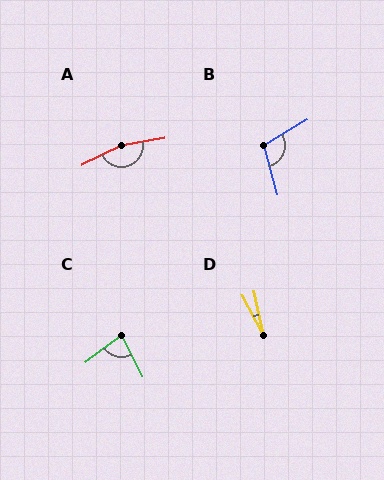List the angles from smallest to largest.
D (16°), C (79°), B (106°), A (163°).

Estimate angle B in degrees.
Approximately 106 degrees.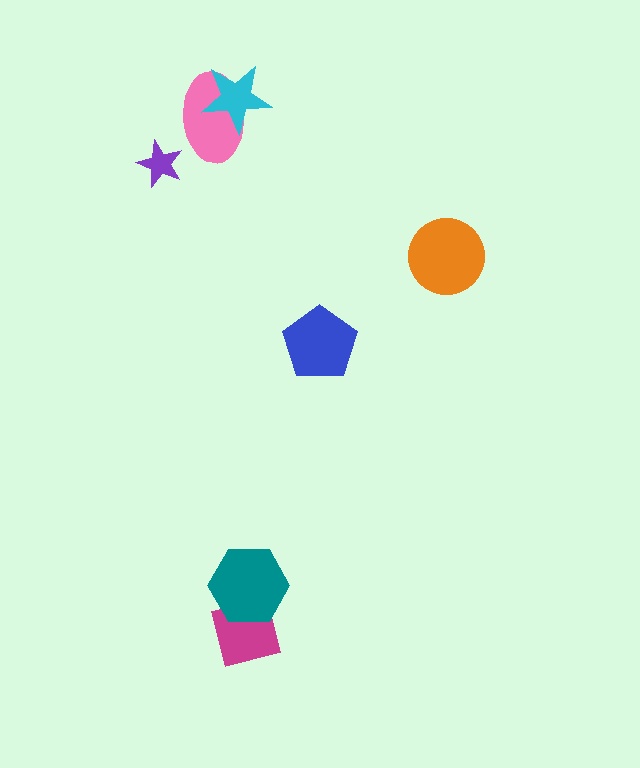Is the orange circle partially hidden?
No, no other shape covers it.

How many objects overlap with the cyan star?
1 object overlaps with the cyan star.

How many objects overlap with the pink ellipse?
1 object overlaps with the pink ellipse.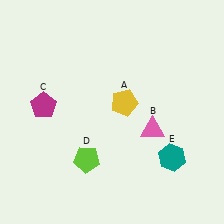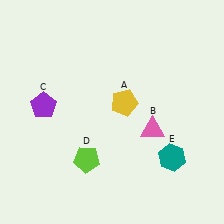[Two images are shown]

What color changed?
The pentagon (C) changed from magenta in Image 1 to purple in Image 2.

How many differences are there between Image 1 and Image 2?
There is 1 difference between the two images.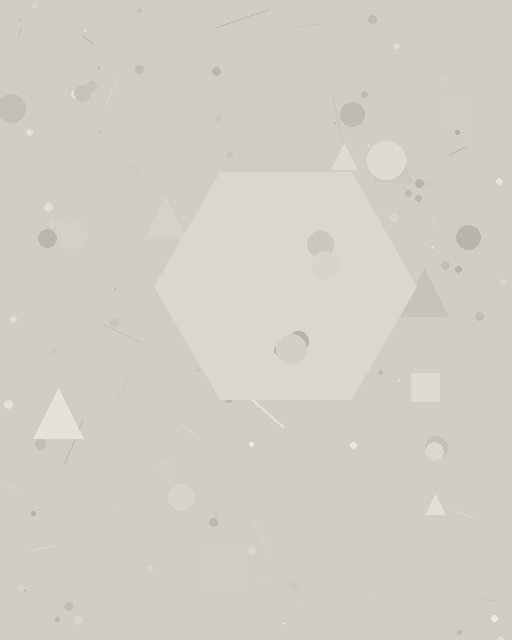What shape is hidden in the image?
A hexagon is hidden in the image.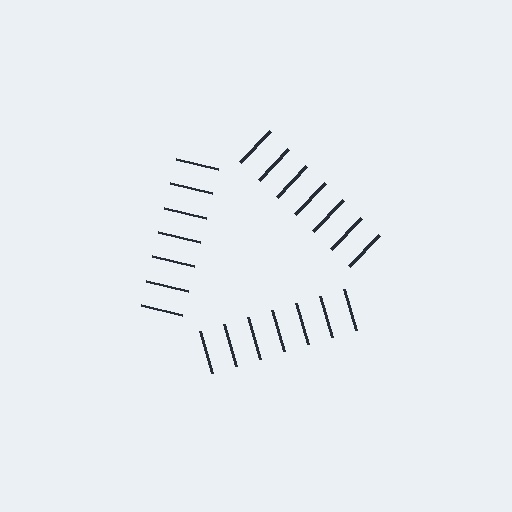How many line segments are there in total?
21 — 7 along each of the 3 edges.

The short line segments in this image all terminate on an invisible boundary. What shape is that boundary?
An illusory triangle — the line segments terminate on its edges but no continuous stroke is drawn.